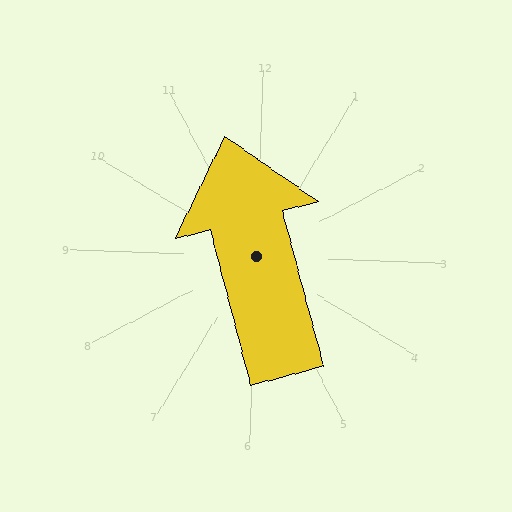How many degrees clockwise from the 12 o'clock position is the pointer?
Approximately 343 degrees.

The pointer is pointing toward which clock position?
Roughly 11 o'clock.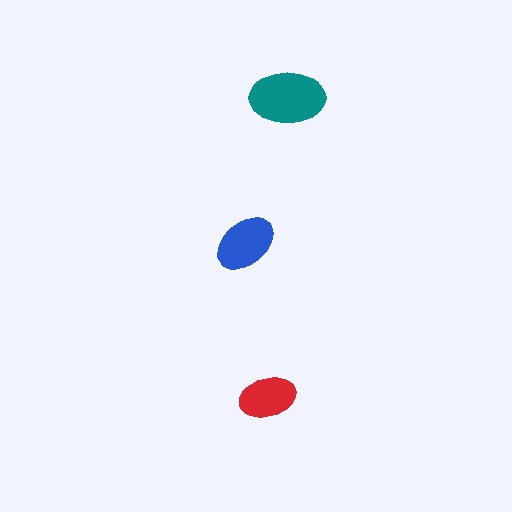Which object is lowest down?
The red ellipse is bottommost.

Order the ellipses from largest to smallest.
the teal one, the blue one, the red one.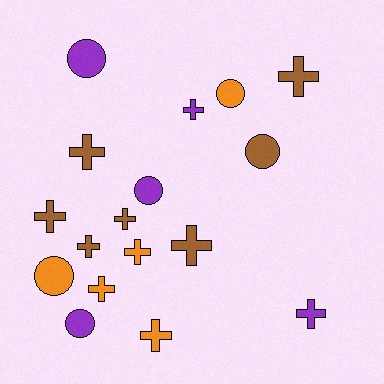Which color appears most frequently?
Brown, with 7 objects.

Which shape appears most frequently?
Cross, with 11 objects.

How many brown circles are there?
There is 1 brown circle.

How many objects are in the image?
There are 17 objects.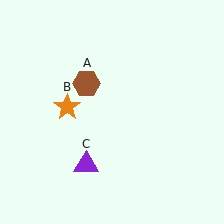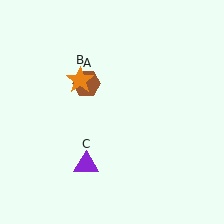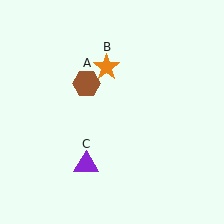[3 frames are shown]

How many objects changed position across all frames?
1 object changed position: orange star (object B).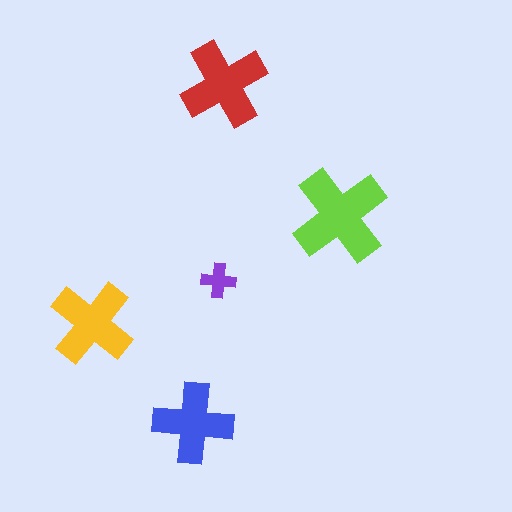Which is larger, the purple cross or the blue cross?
The blue one.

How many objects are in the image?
There are 5 objects in the image.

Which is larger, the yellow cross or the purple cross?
The yellow one.